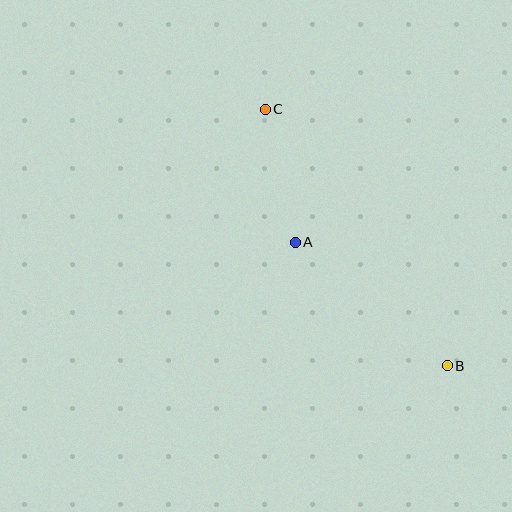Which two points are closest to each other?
Points A and C are closest to each other.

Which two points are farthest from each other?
Points B and C are farthest from each other.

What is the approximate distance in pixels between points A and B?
The distance between A and B is approximately 196 pixels.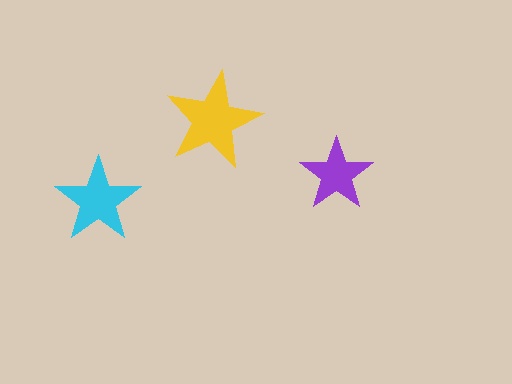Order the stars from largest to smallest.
the yellow one, the cyan one, the purple one.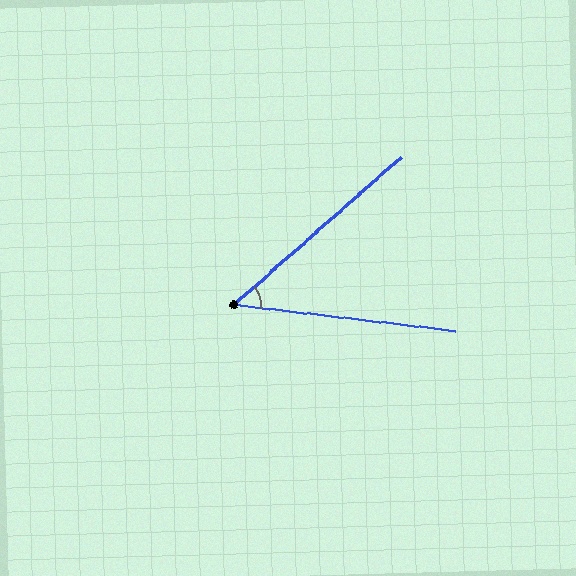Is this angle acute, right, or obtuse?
It is acute.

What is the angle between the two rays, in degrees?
Approximately 48 degrees.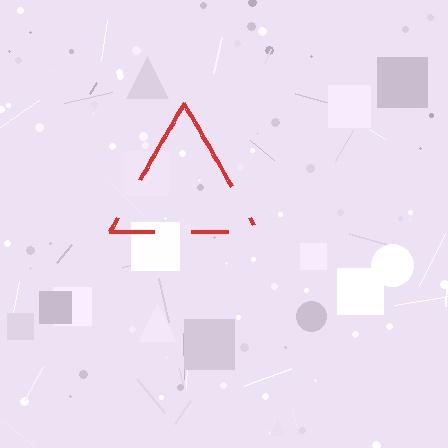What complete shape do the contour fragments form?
The contour fragments form a triangle.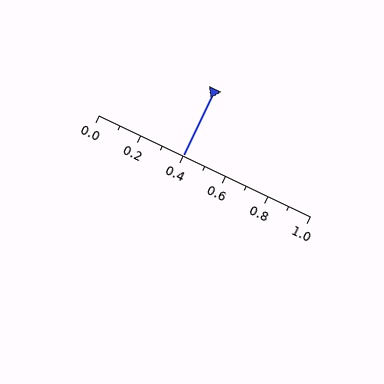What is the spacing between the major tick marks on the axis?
The major ticks are spaced 0.2 apart.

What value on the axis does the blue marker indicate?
The marker indicates approximately 0.4.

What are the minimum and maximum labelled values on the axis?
The axis runs from 0.0 to 1.0.